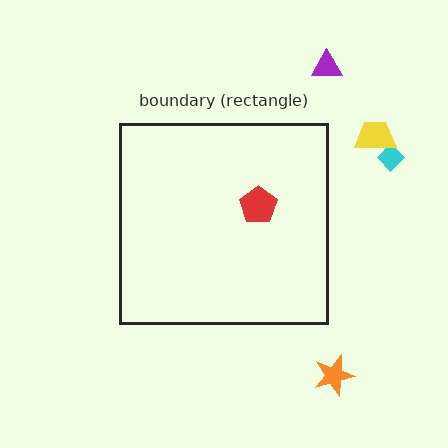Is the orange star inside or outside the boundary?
Outside.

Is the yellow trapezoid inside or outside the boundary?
Outside.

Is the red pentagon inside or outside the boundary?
Inside.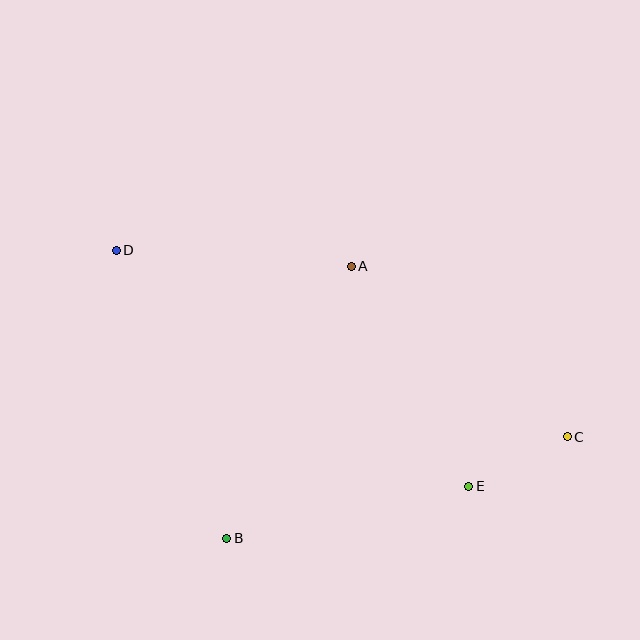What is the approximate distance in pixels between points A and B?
The distance between A and B is approximately 299 pixels.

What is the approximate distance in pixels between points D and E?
The distance between D and E is approximately 424 pixels.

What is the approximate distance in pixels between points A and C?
The distance between A and C is approximately 276 pixels.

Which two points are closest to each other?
Points C and E are closest to each other.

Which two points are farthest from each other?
Points C and D are farthest from each other.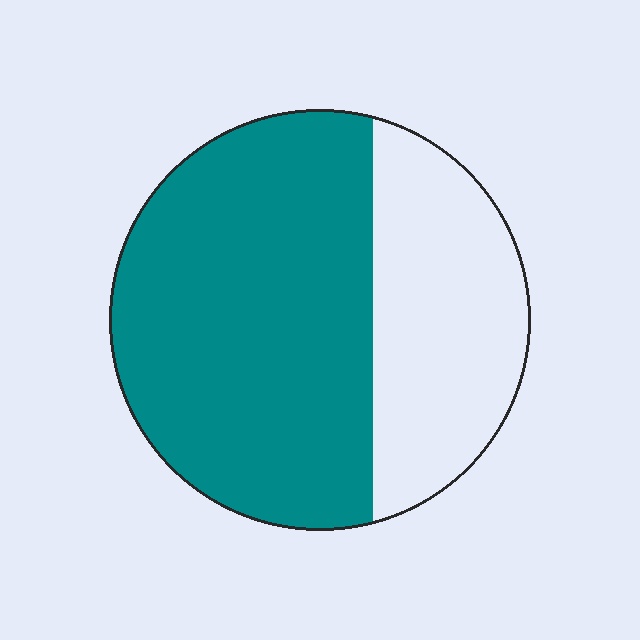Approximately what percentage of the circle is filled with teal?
Approximately 65%.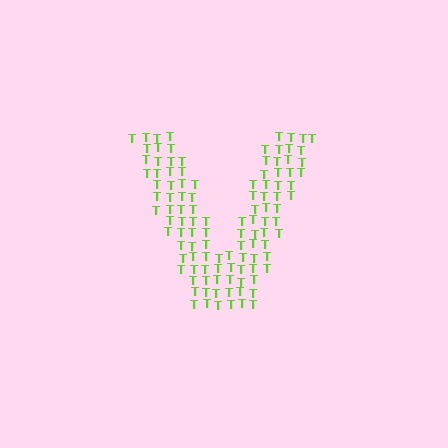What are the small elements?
The small elements are letter T's.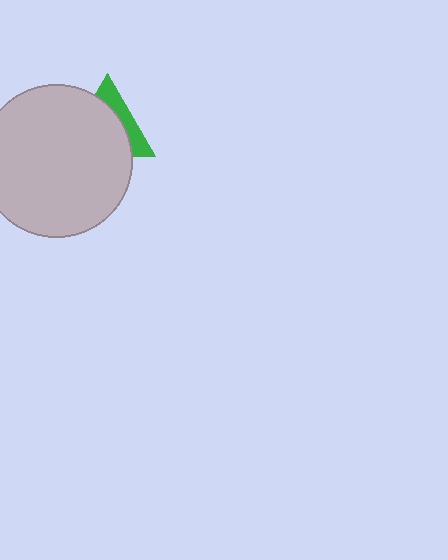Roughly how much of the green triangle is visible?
A small part of it is visible (roughly 33%).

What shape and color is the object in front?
The object in front is a light gray circle.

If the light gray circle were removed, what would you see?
You would see the complete green triangle.